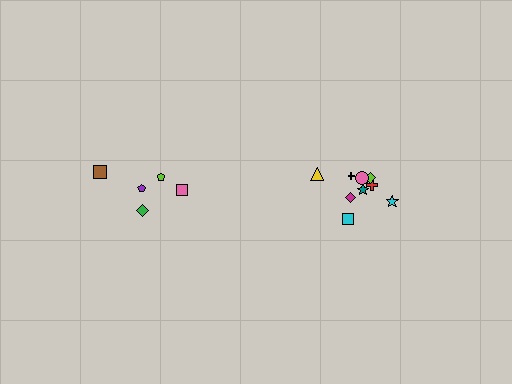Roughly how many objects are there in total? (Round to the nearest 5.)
Roughly 15 objects in total.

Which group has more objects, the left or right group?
The right group.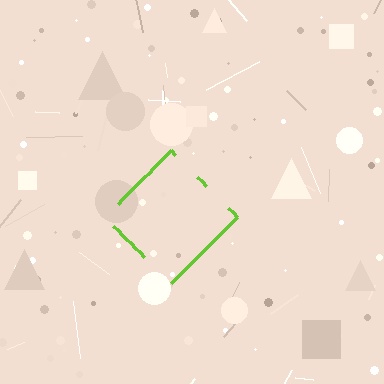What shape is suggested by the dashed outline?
The dashed outline suggests a diamond.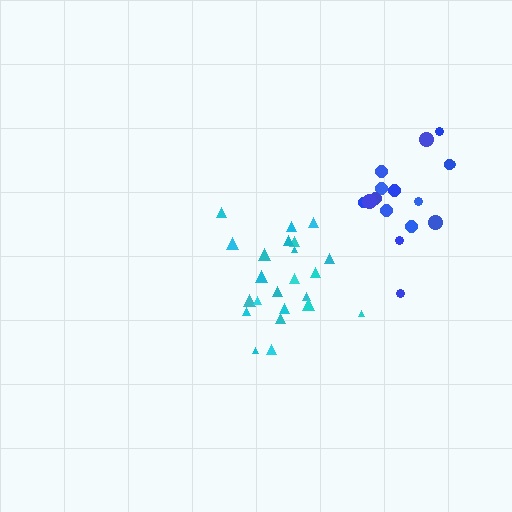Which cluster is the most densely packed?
Cyan.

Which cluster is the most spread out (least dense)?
Blue.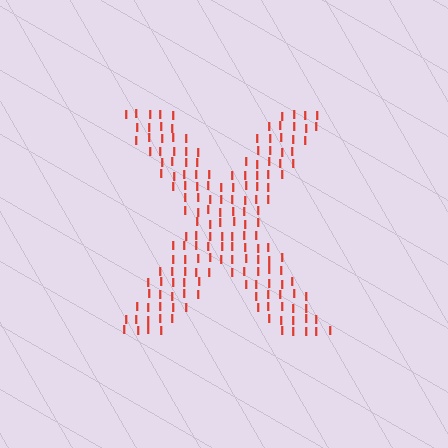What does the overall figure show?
The overall figure shows the letter X.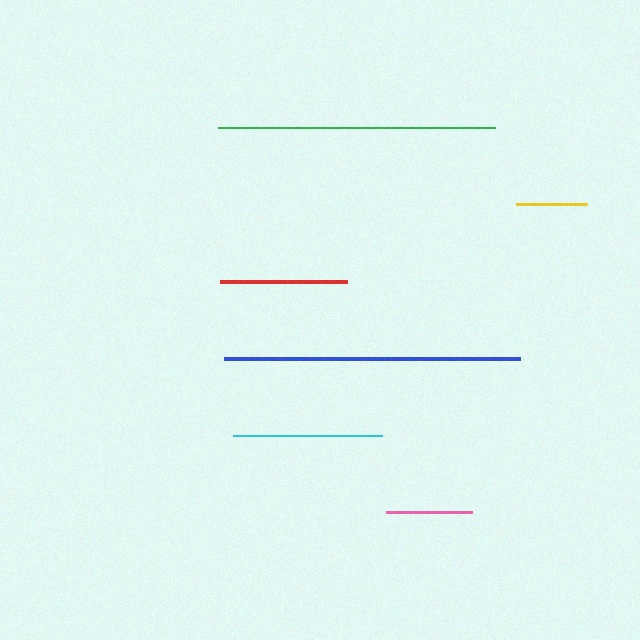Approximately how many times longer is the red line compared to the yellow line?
The red line is approximately 1.8 times the length of the yellow line.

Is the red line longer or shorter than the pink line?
The red line is longer than the pink line.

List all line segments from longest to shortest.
From longest to shortest: blue, green, cyan, red, pink, yellow.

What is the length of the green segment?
The green segment is approximately 277 pixels long.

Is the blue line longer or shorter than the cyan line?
The blue line is longer than the cyan line.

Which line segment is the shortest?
The yellow line is the shortest at approximately 71 pixels.